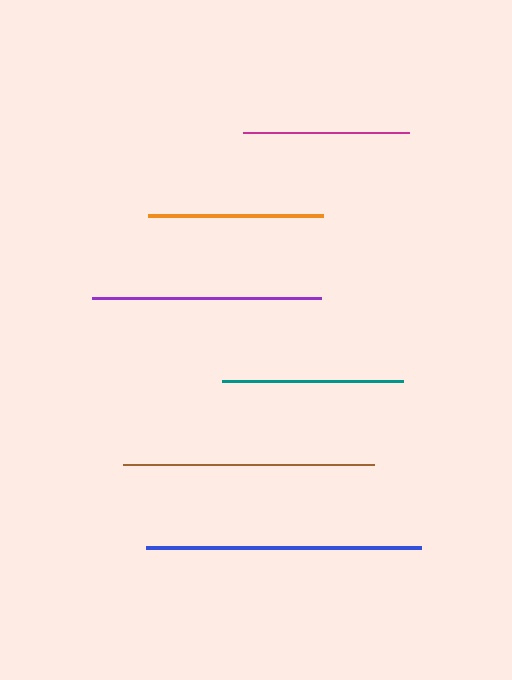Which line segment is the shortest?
The magenta line is the shortest at approximately 166 pixels.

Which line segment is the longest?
The blue line is the longest at approximately 275 pixels.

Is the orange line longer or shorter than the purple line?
The purple line is longer than the orange line.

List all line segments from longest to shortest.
From longest to shortest: blue, brown, purple, teal, orange, magenta.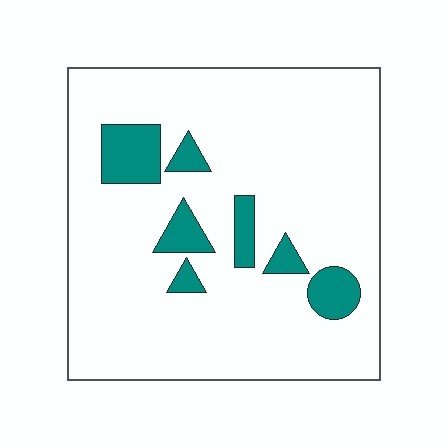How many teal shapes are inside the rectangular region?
7.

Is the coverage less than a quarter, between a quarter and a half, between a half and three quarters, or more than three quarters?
Less than a quarter.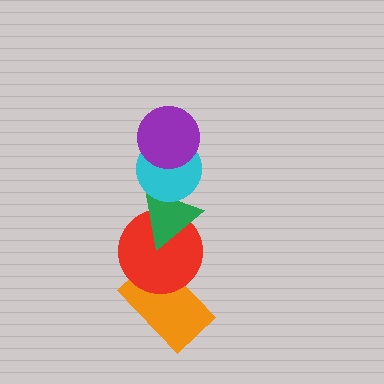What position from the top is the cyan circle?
The cyan circle is 2nd from the top.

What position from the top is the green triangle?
The green triangle is 3rd from the top.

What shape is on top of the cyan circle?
The purple circle is on top of the cyan circle.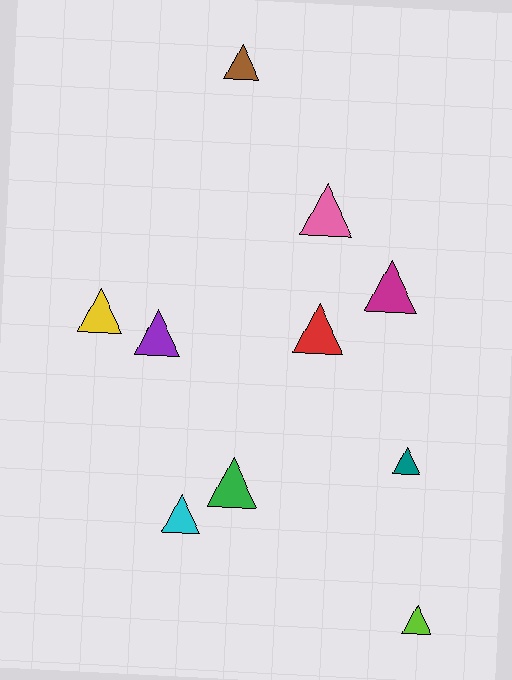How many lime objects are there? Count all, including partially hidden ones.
There is 1 lime object.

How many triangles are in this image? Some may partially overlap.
There are 10 triangles.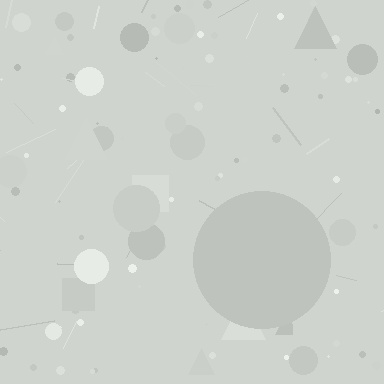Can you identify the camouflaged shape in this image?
The camouflaged shape is a circle.